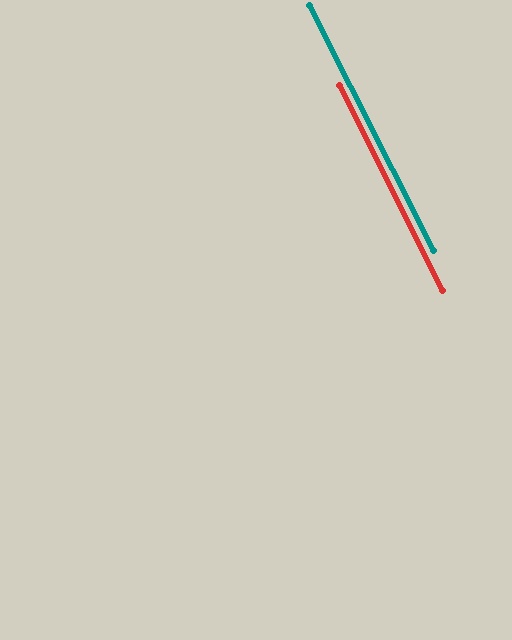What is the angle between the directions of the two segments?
Approximately 0 degrees.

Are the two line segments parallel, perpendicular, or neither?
Parallel — their directions differ by only 0.1°.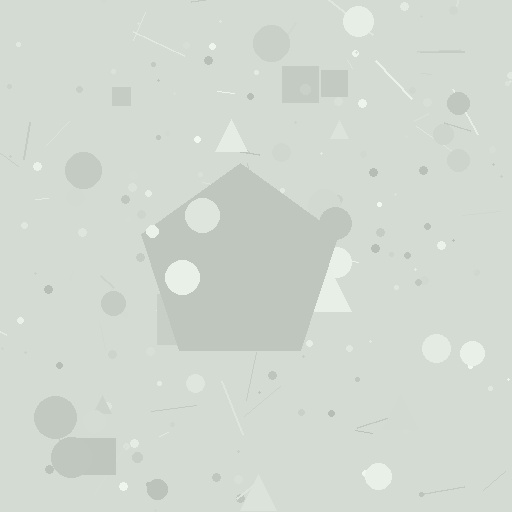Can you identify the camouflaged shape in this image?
The camouflaged shape is a pentagon.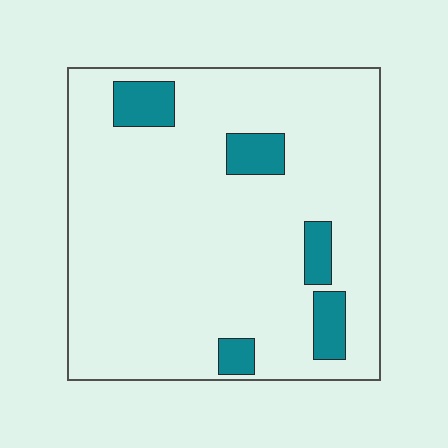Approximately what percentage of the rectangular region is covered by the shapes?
Approximately 10%.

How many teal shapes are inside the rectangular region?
5.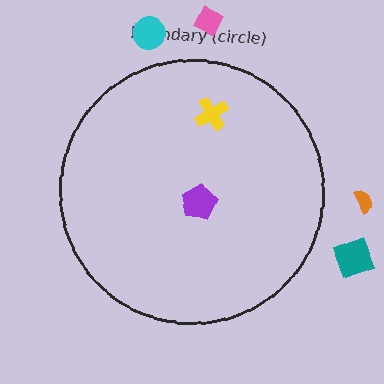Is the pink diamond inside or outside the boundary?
Outside.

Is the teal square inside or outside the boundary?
Outside.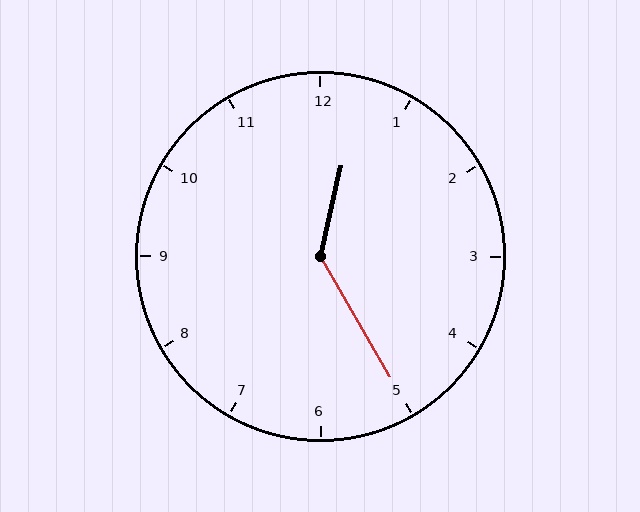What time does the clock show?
12:25.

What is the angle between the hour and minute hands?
Approximately 138 degrees.